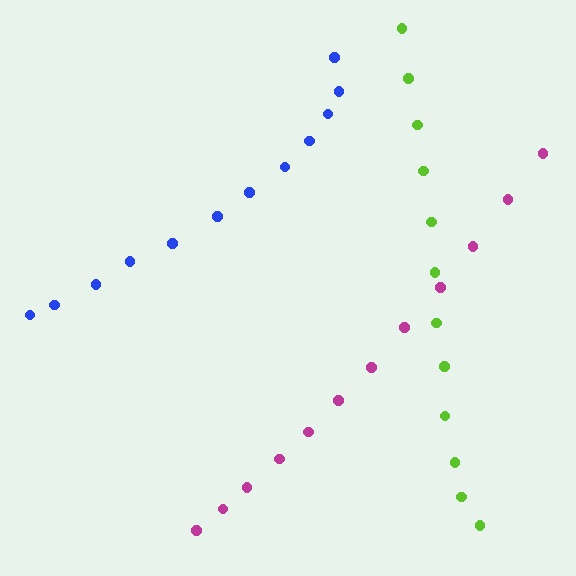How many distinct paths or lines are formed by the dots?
There are 3 distinct paths.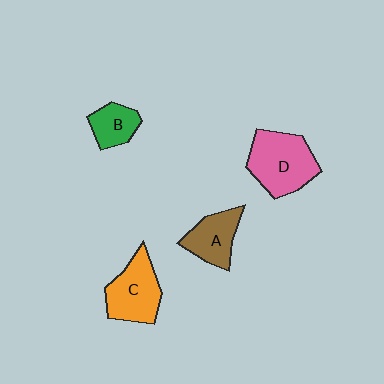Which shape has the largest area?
Shape D (pink).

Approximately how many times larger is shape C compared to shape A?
Approximately 1.3 times.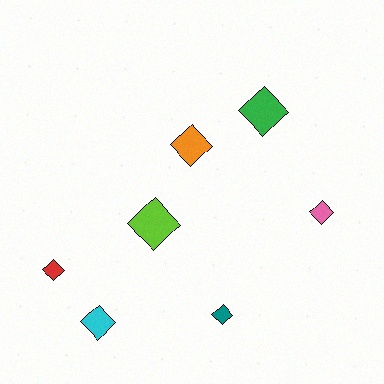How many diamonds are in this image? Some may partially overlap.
There are 7 diamonds.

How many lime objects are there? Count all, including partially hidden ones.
There is 1 lime object.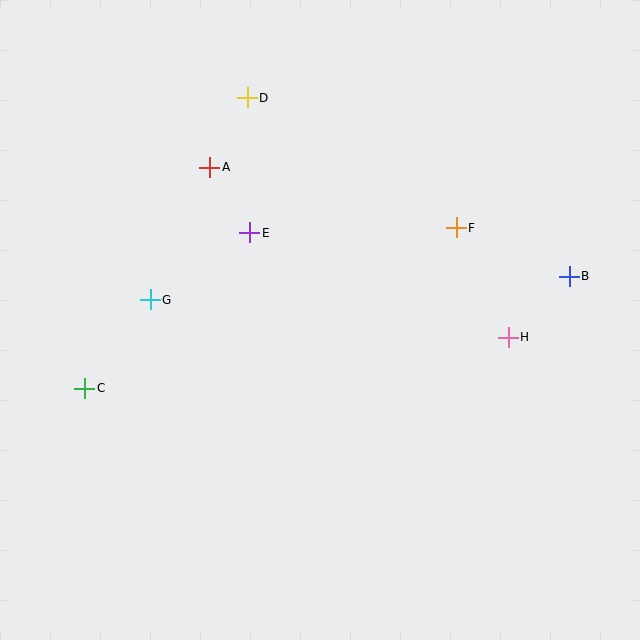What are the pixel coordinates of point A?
Point A is at (210, 167).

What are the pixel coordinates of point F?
Point F is at (456, 228).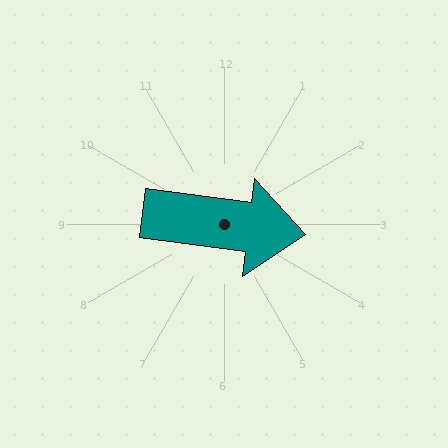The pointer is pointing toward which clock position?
Roughly 3 o'clock.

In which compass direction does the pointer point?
East.